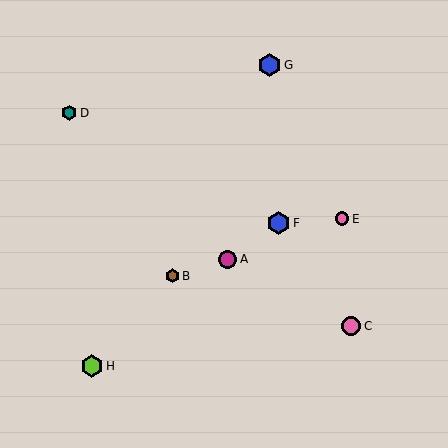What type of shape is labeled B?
Shape B is a brown hexagon.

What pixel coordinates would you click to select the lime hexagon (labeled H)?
Click at (92, 366) to select the lime hexagon H.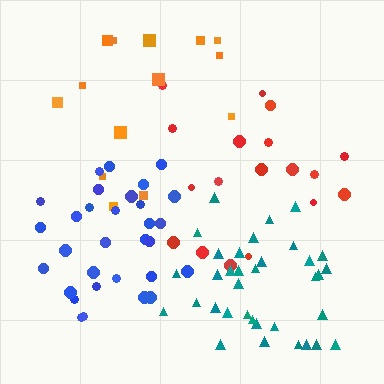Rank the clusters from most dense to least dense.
teal, blue, red, orange.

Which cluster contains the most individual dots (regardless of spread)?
Teal (35).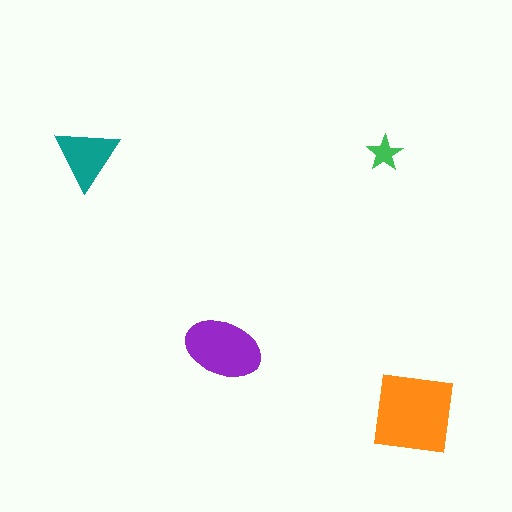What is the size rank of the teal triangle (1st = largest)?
3rd.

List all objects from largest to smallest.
The orange square, the purple ellipse, the teal triangle, the green star.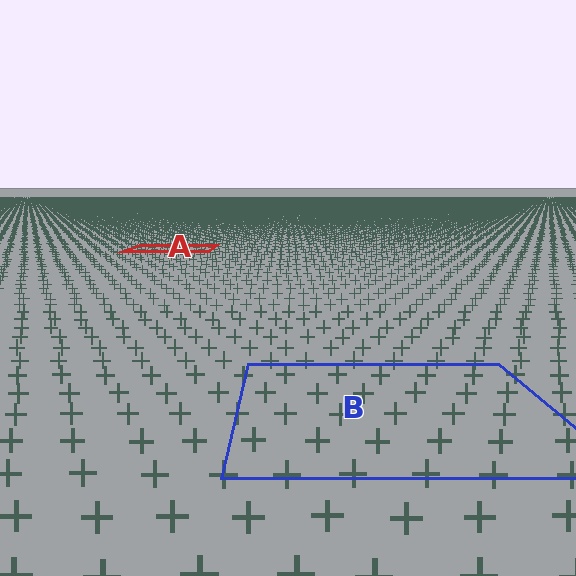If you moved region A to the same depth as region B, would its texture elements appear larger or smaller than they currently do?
They would appear larger. At a closer depth, the same texture elements are projected at a bigger on-screen size.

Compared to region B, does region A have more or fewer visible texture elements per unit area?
Region A has more texture elements per unit area — they are packed more densely because it is farther away.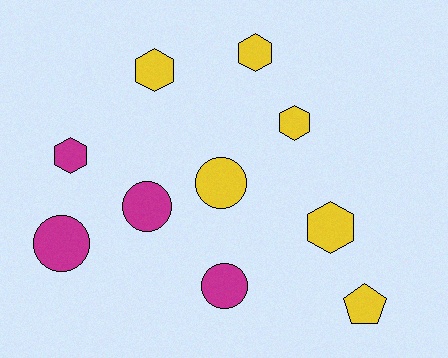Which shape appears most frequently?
Hexagon, with 5 objects.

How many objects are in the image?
There are 10 objects.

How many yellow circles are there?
There is 1 yellow circle.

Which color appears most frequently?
Yellow, with 6 objects.